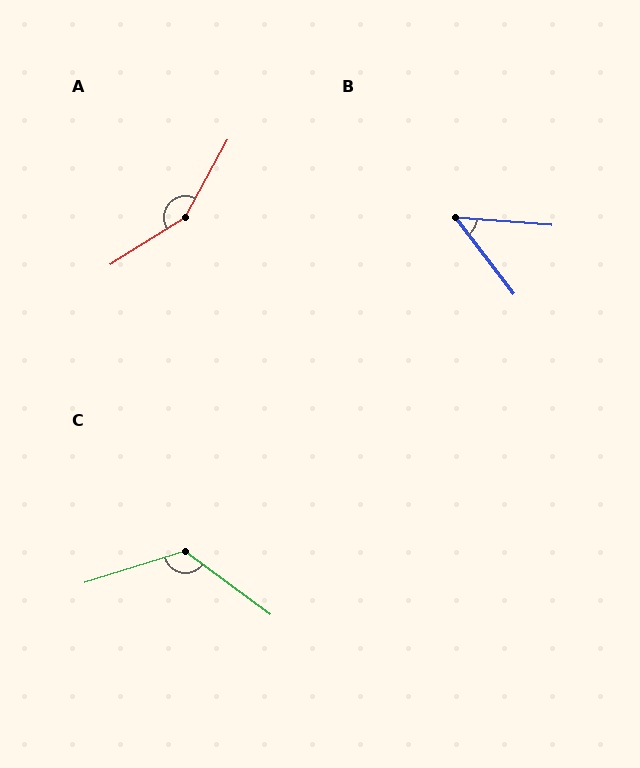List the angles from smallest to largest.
B (49°), C (126°), A (151°).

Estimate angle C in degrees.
Approximately 126 degrees.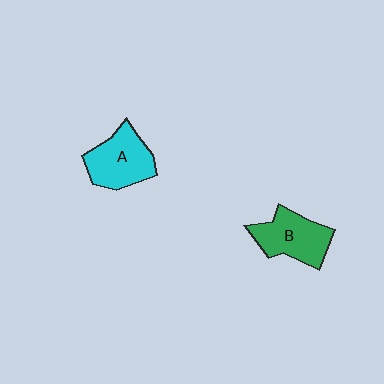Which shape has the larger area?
Shape A (cyan).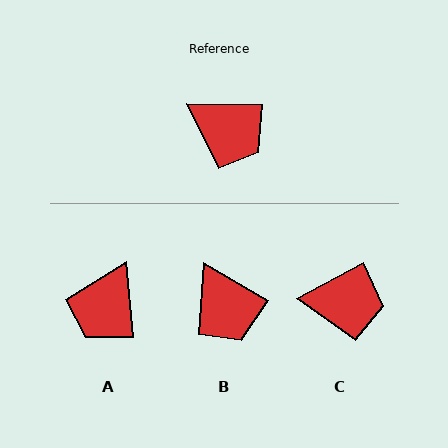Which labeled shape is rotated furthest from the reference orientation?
A, about 85 degrees away.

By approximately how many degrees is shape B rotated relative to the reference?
Approximately 30 degrees clockwise.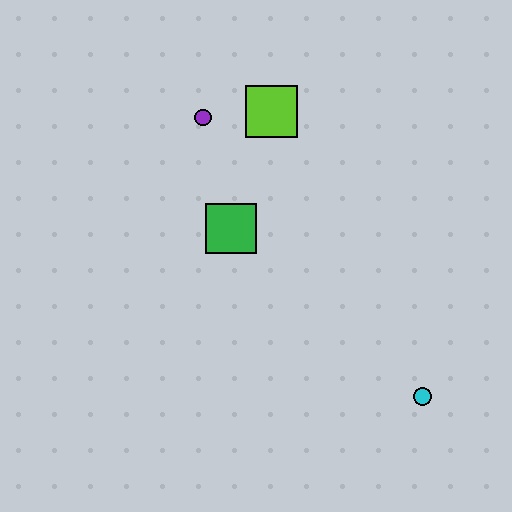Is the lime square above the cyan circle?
Yes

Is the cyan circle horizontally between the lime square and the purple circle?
No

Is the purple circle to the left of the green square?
Yes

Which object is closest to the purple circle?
The lime square is closest to the purple circle.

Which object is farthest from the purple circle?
The cyan circle is farthest from the purple circle.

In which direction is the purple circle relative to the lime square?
The purple circle is to the left of the lime square.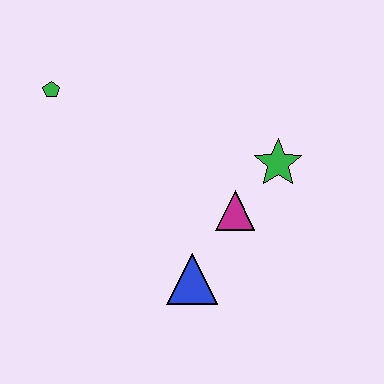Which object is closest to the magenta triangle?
The green star is closest to the magenta triangle.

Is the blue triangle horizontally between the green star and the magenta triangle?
No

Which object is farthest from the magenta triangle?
The green pentagon is farthest from the magenta triangle.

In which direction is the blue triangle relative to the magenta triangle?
The blue triangle is below the magenta triangle.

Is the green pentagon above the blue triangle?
Yes